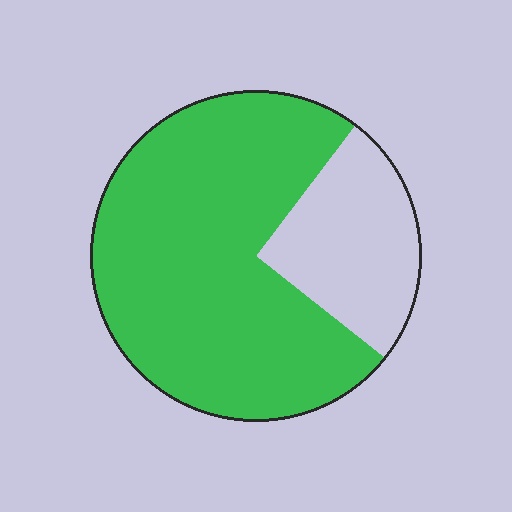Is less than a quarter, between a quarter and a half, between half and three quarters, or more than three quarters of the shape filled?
Between half and three quarters.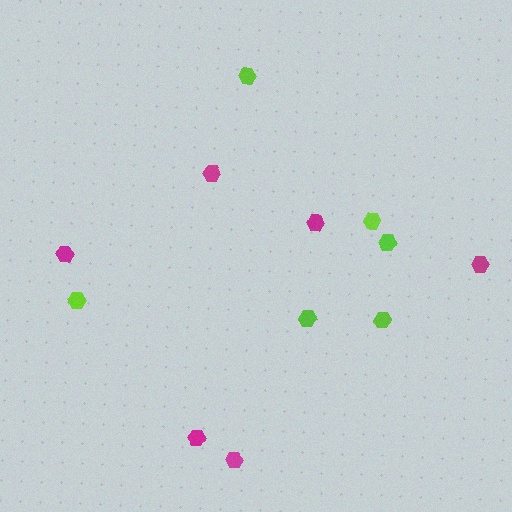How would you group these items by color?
There are 2 groups: one group of magenta hexagons (6) and one group of lime hexagons (6).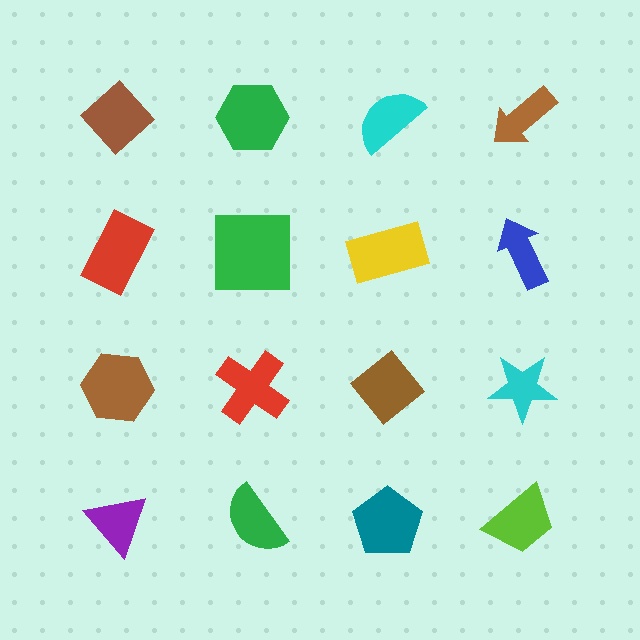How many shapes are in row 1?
4 shapes.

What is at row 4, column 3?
A teal pentagon.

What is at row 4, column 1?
A purple triangle.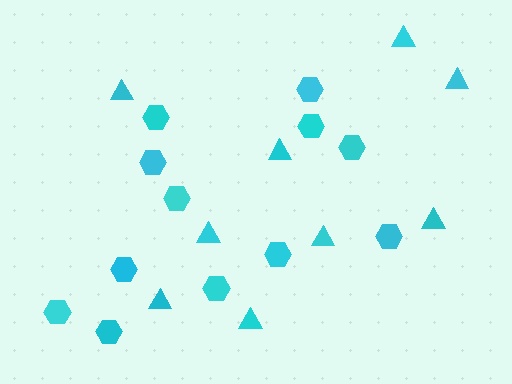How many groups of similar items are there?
There are 2 groups: one group of triangles (9) and one group of hexagons (12).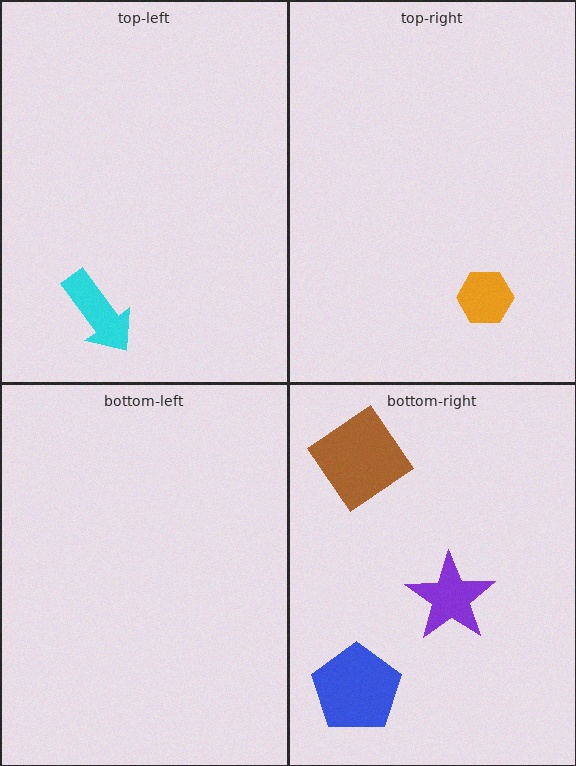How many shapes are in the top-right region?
1.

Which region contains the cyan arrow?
The top-left region.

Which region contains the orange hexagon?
The top-right region.